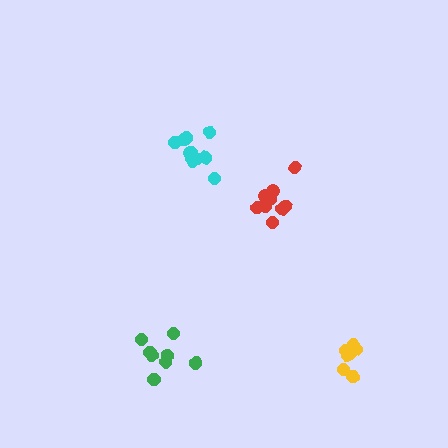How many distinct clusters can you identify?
There are 4 distinct clusters.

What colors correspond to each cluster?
The clusters are colored: yellow, red, cyan, green.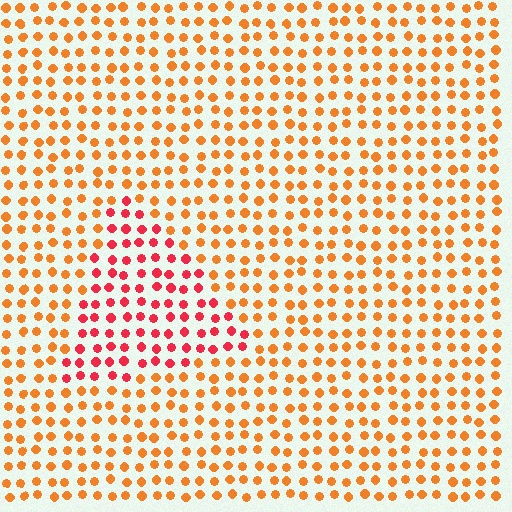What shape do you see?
I see a triangle.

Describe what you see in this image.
The image is filled with small orange elements in a uniform arrangement. A triangle-shaped region is visible where the elements are tinted to a slightly different hue, forming a subtle color boundary.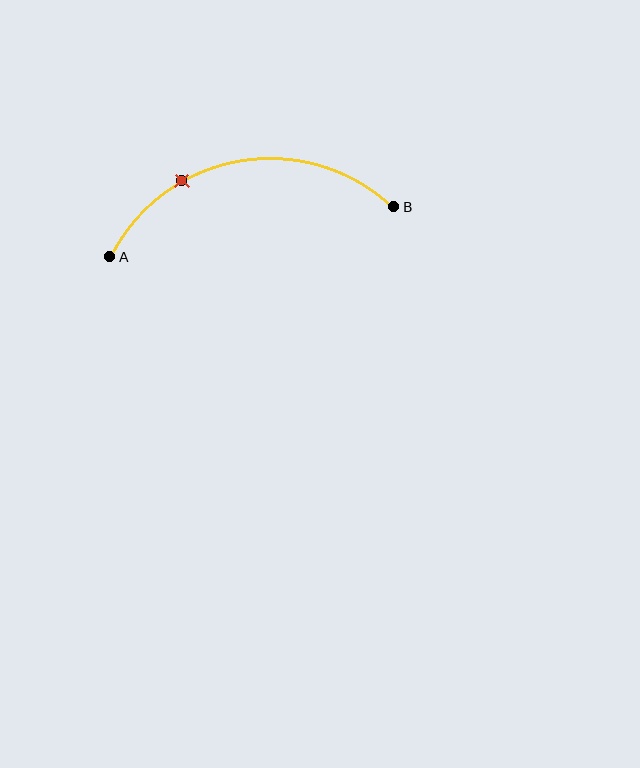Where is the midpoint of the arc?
The arc midpoint is the point on the curve farthest from the straight line joining A and B. It sits above that line.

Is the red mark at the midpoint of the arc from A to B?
No. The red mark lies on the arc but is closer to endpoint A. The arc midpoint would be at the point on the curve equidistant along the arc from both A and B.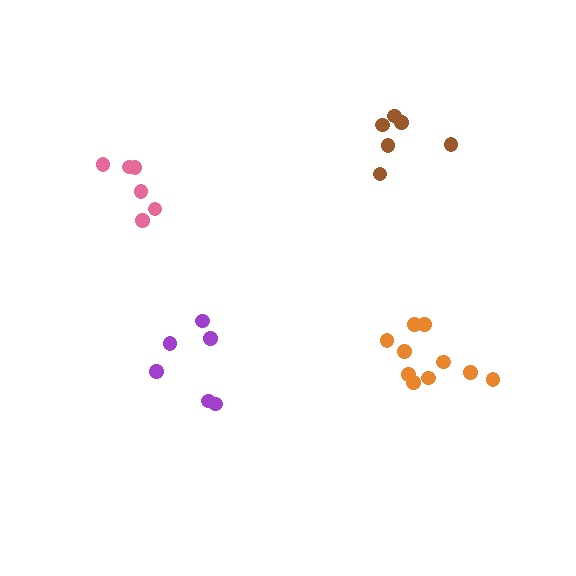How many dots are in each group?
Group 1: 10 dots, Group 2: 6 dots, Group 3: 6 dots, Group 4: 6 dots (28 total).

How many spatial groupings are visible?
There are 4 spatial groupings.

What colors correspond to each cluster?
The clusters are colored: orange, purple, pink, brown.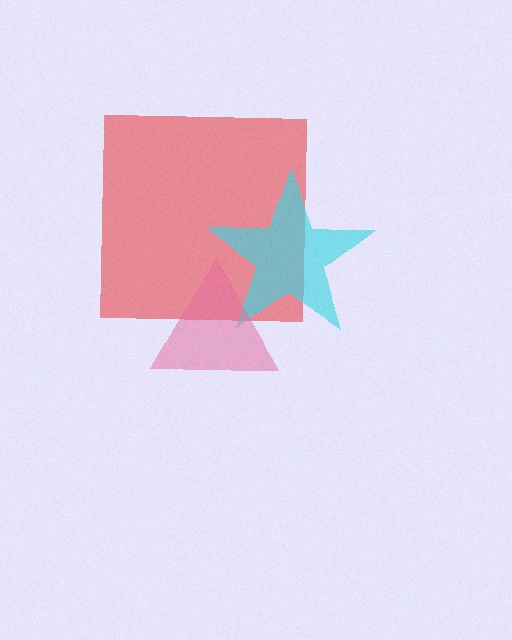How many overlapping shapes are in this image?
There are 3 overlapping shapes in the image.